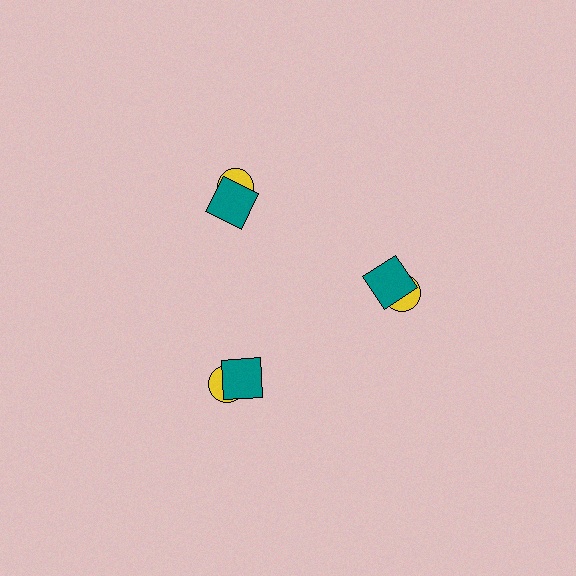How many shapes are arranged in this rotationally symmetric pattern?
There are 6 shapes, arranged in 3 groups of 2.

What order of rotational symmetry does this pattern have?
This pattern has 3-fold rotational symmetry.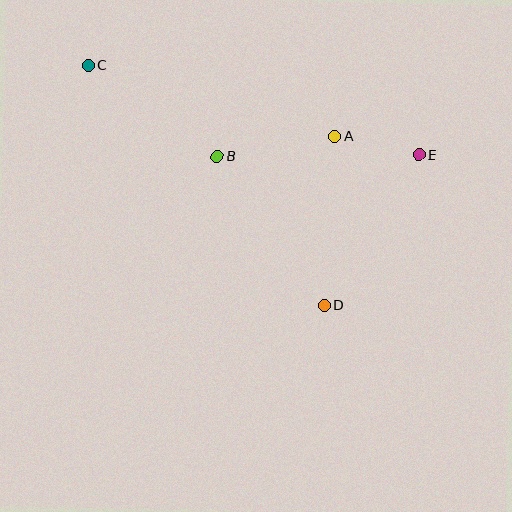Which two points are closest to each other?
Points A and E are closest to each other.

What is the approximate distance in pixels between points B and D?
The distance between B and D is approximately 183 pixels.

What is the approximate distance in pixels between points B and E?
The distance between B and E is approximately 201 pixels.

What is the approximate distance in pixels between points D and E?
The distance between D and E is approximately 178 pixels.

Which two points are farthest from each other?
Points C and E are farthest from each other.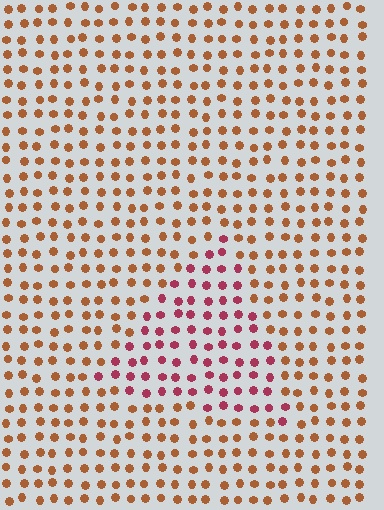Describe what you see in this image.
The image is filled with small brown elements in a uniform arrangement. A triangle-shaped region is visible where the elements are tinted to a slightly different hue, forming a subtle color boundary.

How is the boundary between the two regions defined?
The boundary is defined purely by a slight shift in hue (about 41 degrees). Spacing, size, and orientation are identical on both sides.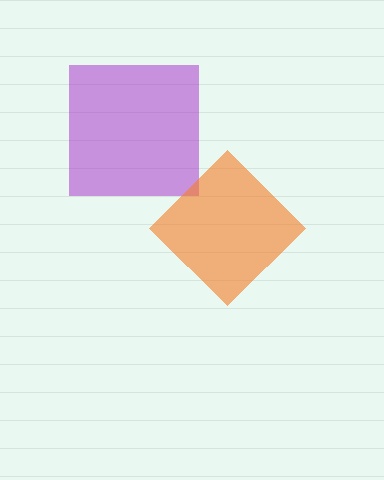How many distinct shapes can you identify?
There are 2 distinct shapes: a purple square, an orange diamond.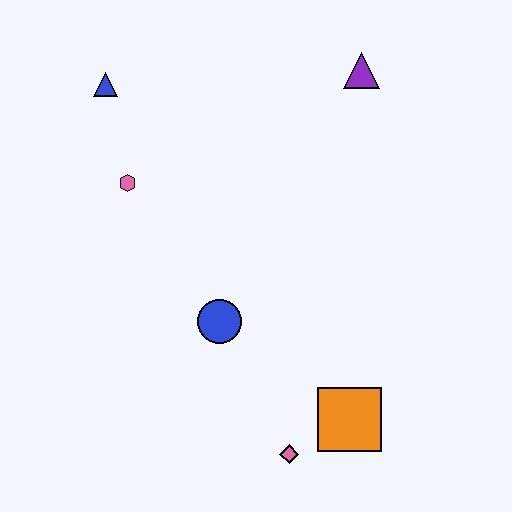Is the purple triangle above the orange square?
Yes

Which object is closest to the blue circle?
The pink diamond is closest to the blue circle.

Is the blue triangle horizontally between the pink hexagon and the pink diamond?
No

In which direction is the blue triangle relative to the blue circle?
The blue triangle is above the blue circle.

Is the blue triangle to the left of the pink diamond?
Yes